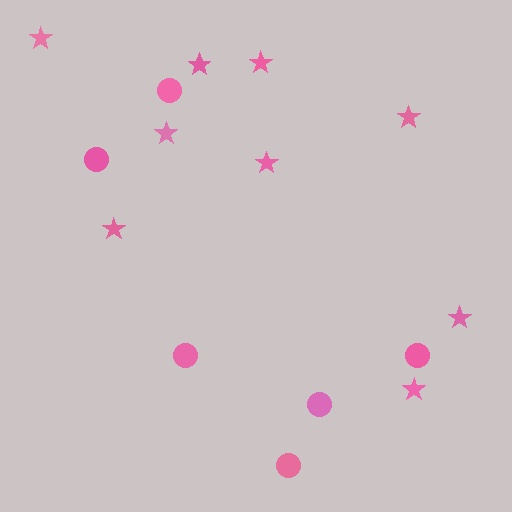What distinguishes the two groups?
There are 2 groups: one group of stars (9) and one group of circles (6).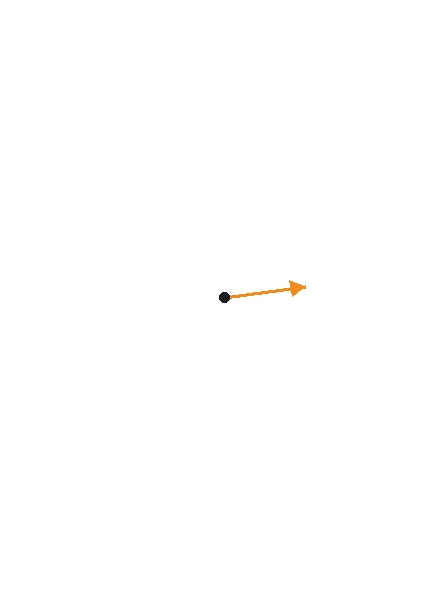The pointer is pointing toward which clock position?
Roughly 3 o'clock.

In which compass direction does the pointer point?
East.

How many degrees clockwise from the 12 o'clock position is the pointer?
Approximately 82 degrees.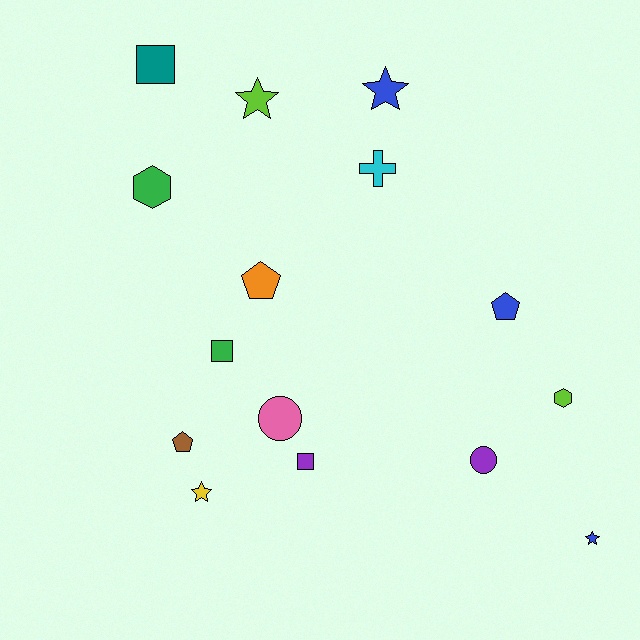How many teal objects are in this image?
There is 1 teal object.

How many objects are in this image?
There are 15 objects.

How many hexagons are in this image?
There are 2 hexagons.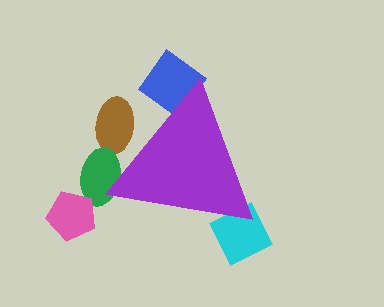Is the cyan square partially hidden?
Yes, the cyan square is partially hidden behind the purple triangle.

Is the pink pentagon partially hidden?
No, the pink pentagon is fully visible.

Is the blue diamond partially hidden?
Yes, the blue diamond is partially hidden behind the purple triangle.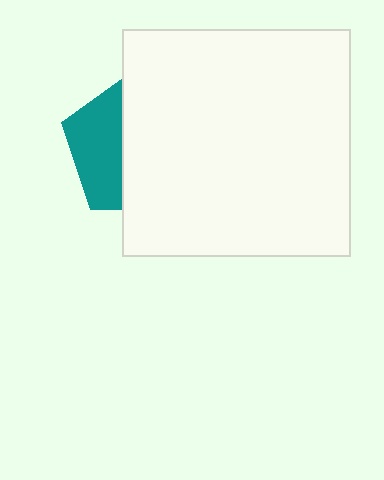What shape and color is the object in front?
The object in front is a white square.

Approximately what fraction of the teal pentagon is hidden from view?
Roughly 63% of the teal pentagon is hidden behind the white square.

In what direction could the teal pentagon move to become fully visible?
The teal pentagon could move left. That would shift it out from behind the white square entirely.